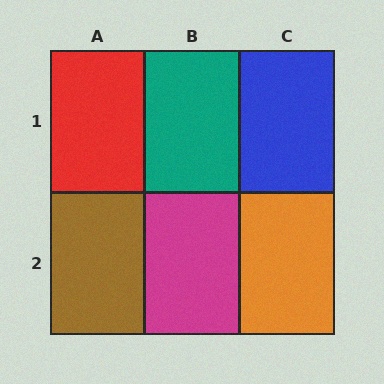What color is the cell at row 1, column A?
Red.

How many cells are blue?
1 cell is blue.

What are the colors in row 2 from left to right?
Brown, magenta, orange.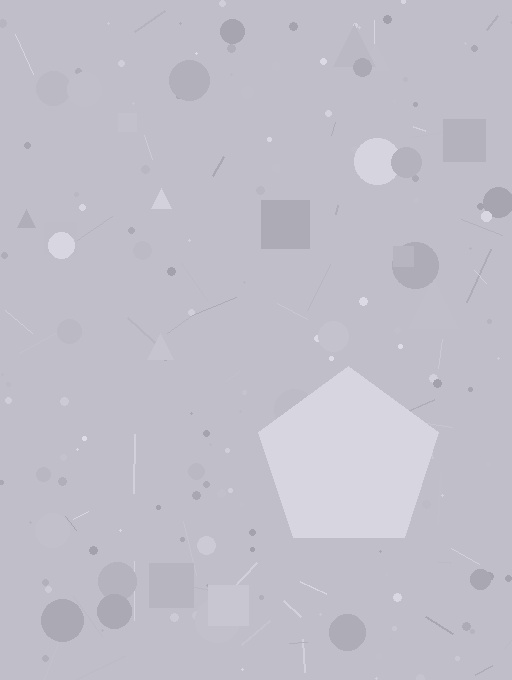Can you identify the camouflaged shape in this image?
The camouflaged shape is a pentagon.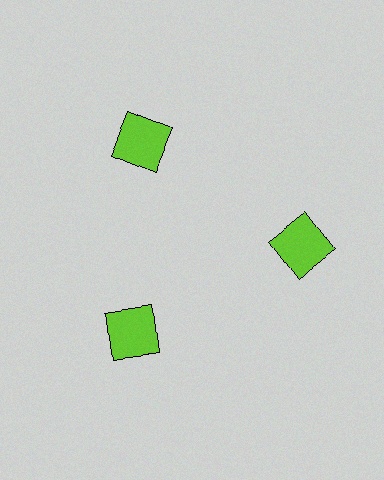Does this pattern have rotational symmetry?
Yes, this pattern has 3-fold rotational symmetry. It looks the same after rotating 120 degrees around the center.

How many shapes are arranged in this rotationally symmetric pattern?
There are 3 shapes, arranged in 3 groups of 1.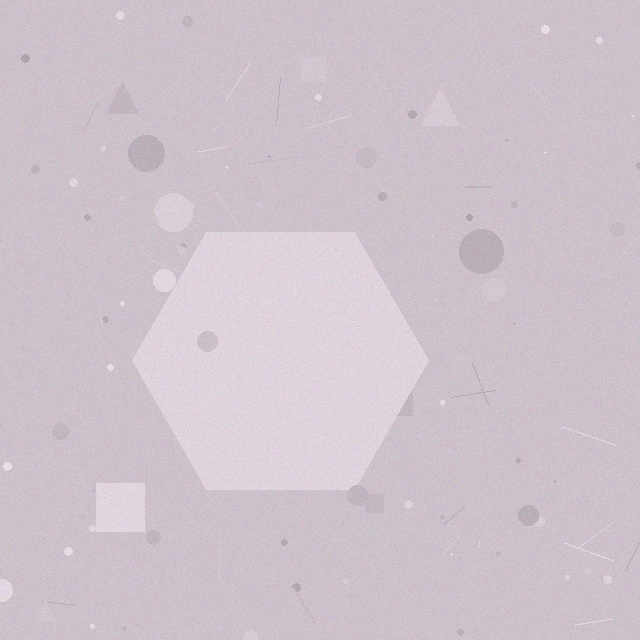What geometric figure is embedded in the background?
A hexagon is embedded in the background.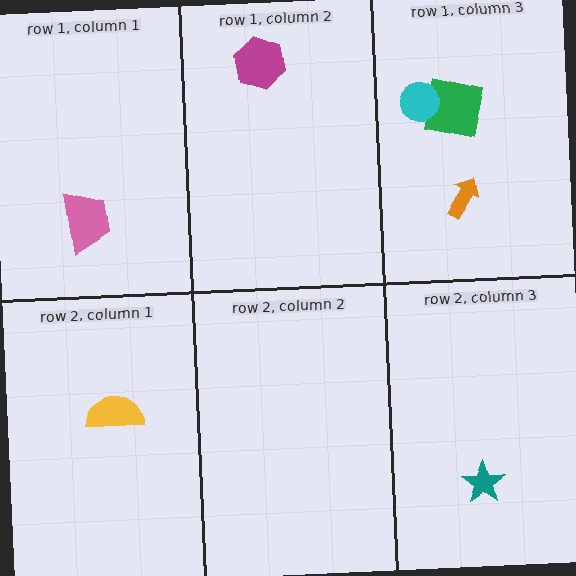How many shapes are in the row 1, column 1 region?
1.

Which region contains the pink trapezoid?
The row 1, column 1 region.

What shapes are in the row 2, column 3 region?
The teal star.